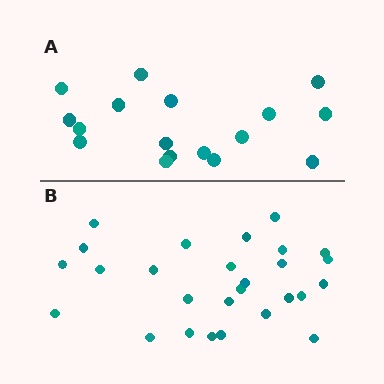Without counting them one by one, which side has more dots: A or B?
Region B (the bottom region) has more dots.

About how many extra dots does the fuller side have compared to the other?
Region B has roughly 10 or so more dots than region A.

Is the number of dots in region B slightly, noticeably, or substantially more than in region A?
Region B has substantially more. The ratio is roughly 1.6 to 1.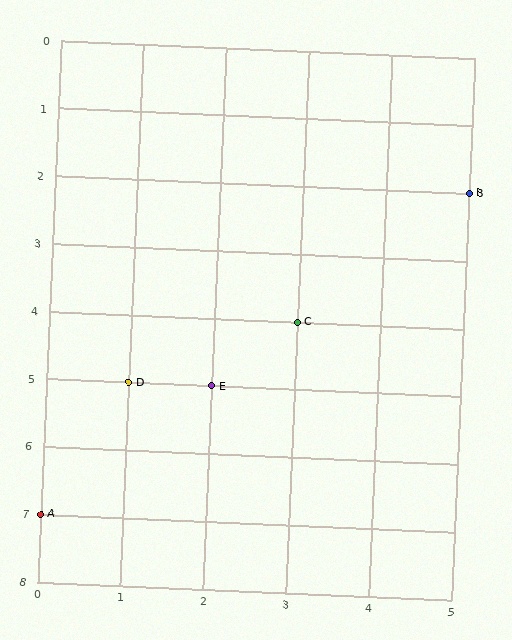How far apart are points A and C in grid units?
Points A and C are 3 columns and 3 rows apart (about 4.2 grid units diagonally).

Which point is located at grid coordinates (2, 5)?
Point E is at (2, 5).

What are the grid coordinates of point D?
Point D is at grid coordinates (1, 5).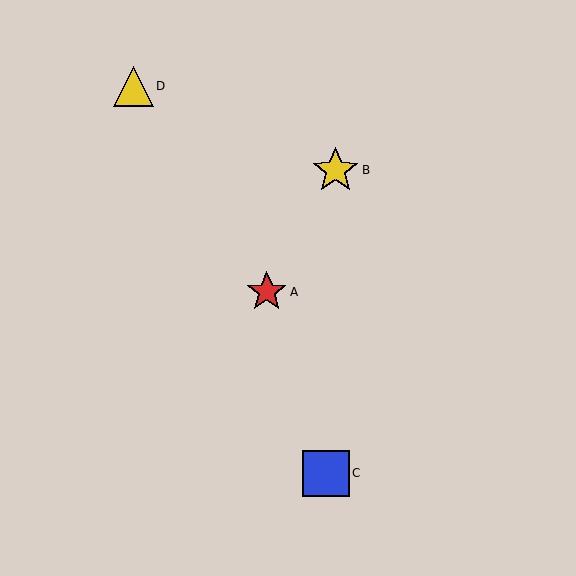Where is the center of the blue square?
The center of the blue square is at (326, 473).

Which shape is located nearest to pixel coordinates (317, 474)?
The blue square (labeled C) at (326, 473) is nearest to that location.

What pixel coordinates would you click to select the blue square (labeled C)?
Click at (326, 473) to select the blue square C.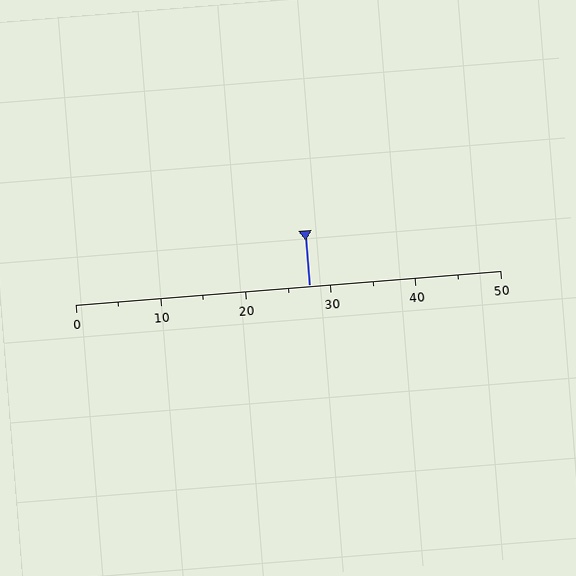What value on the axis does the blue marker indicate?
The marker indicates approximately 27.5.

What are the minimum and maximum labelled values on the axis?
The axis runs from 0 to 50.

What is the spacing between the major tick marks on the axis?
The major ticks are spaced 10 apart.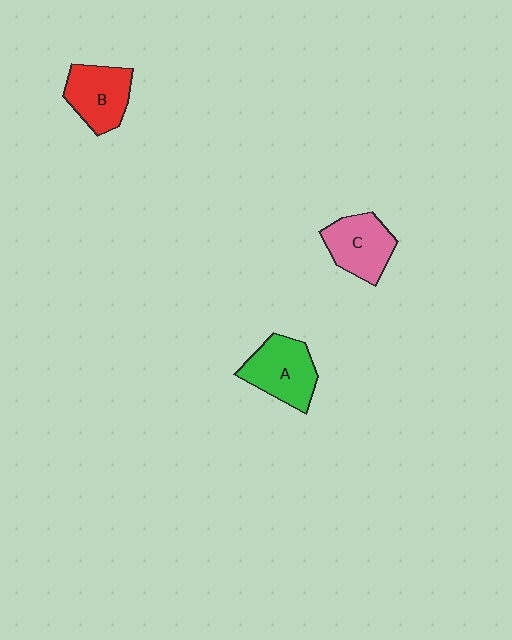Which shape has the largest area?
Shape A (green).